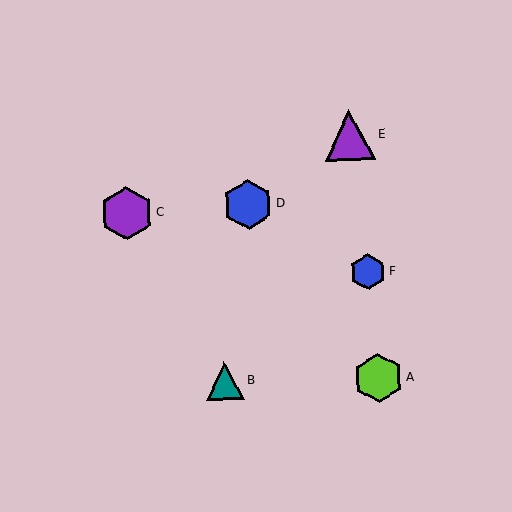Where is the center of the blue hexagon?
The center of the blue hexagon is at (368, 272).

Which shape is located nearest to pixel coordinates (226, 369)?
The teal triangle (labeled B) at (225, 381) is nearest to that location.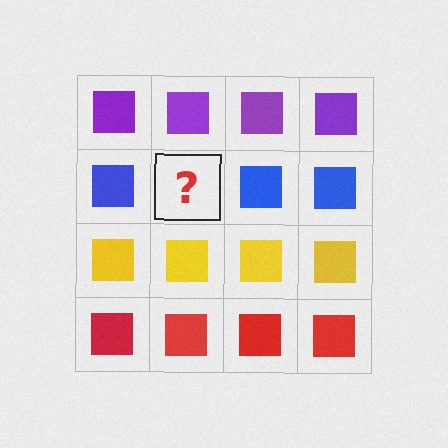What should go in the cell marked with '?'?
The missing cell should contain a blue square.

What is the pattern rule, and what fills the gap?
The rule is that each row has a consistent color. The gap should be filled with a blue square.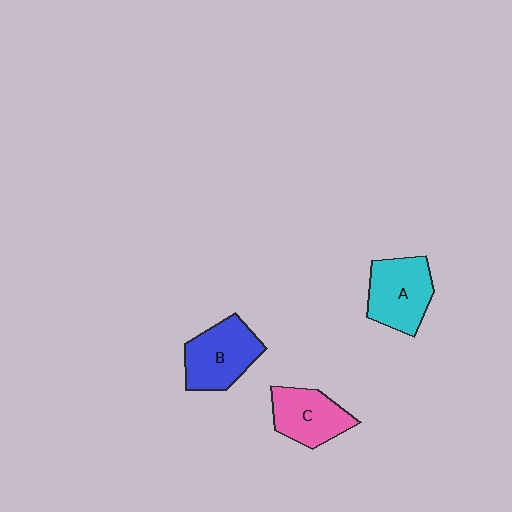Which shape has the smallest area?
Shape C (pink).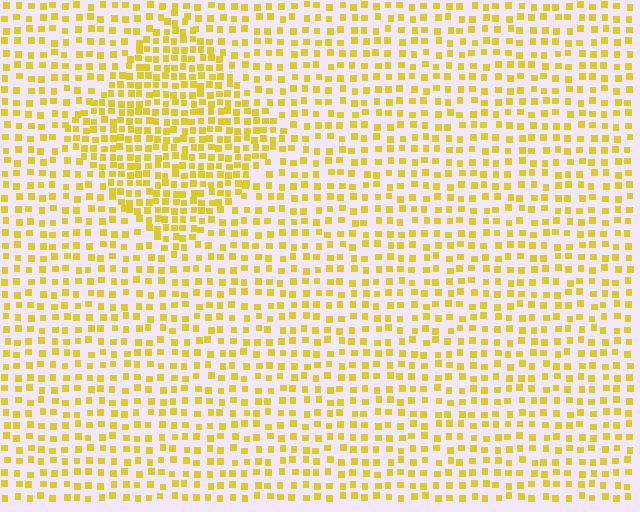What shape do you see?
I see a diamond.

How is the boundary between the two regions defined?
The boundary is defined by a change in element density (approximately 1.8x ratio). All elements are the same color, size, and shape.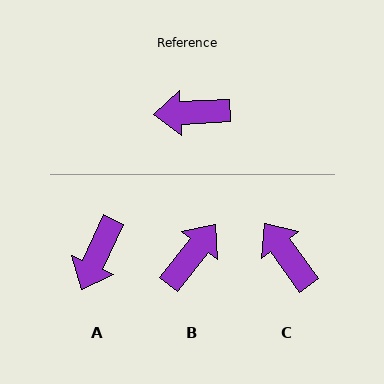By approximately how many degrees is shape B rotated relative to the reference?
Approximately 131 degrees clockwise.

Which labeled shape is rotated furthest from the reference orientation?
B, about 131 degrees away.